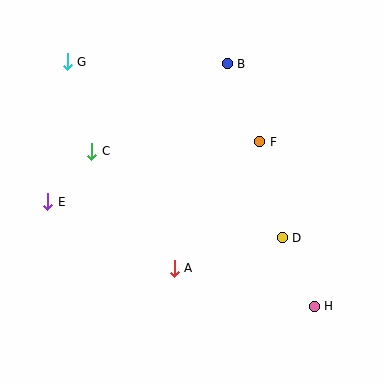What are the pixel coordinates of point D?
Point D is at (282, 238).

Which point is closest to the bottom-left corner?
Point E is closest to the bottom-left corner.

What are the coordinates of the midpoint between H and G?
The midpoint between H and G is at (191, 184).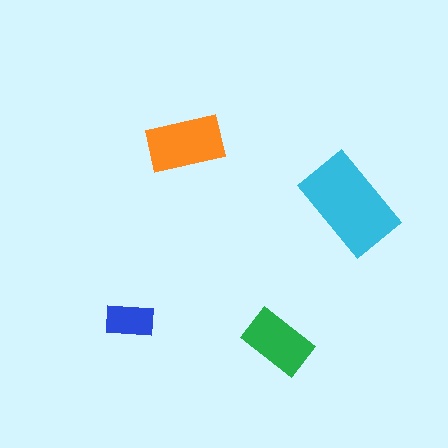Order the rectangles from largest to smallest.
the cyan one, the orange one, the green one, the blue one.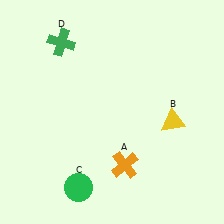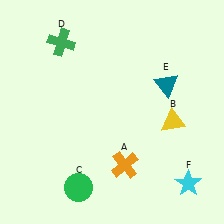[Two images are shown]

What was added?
A teal triangle (E), a cyan star (F) were added in Image 2.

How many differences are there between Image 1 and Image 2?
There are 2 differences between the two images.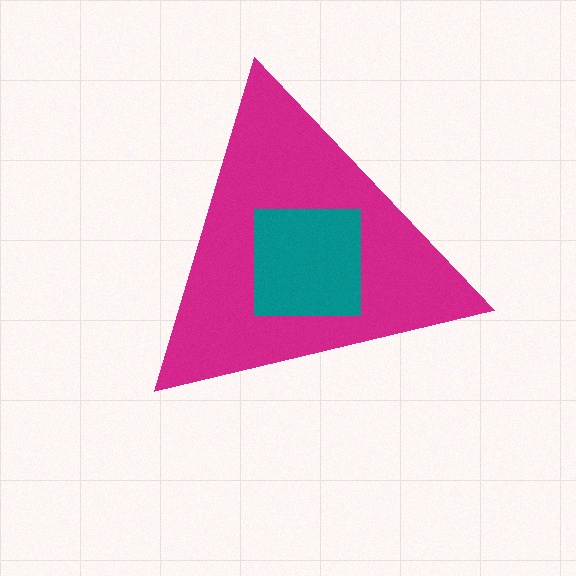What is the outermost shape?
The magenta triangle.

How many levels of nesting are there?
2.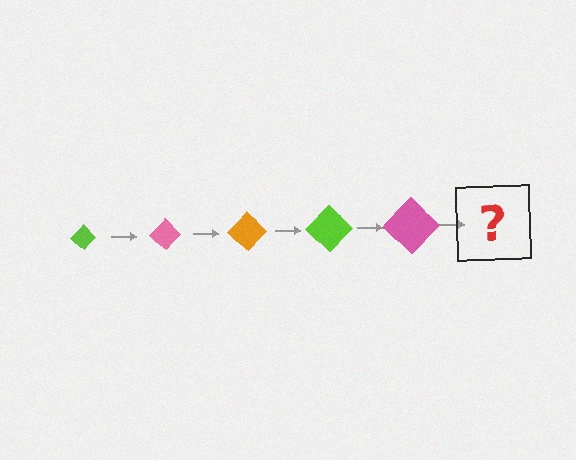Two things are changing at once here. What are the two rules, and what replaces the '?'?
The two rules are that the diamond grows larger each step and the color cycles through lime, pink, and orange. The '?' should be an orange diamond, larger than the previous one.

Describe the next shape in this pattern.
It should be an orange diamond, larger than the previous one.